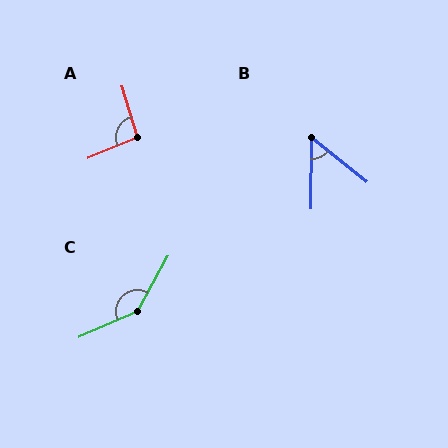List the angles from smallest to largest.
B (52°), A (96°), C (142°).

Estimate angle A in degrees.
Approximately 96 degrees.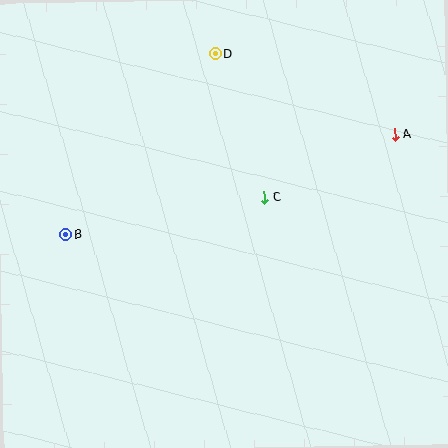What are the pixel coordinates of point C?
Point C is at (264, 198).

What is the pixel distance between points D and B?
The distance between D and B is 234 pixels.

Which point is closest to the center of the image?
Point C at (264, 198) is closest to the center.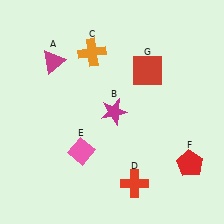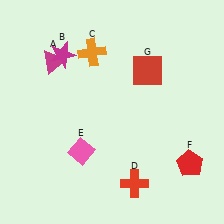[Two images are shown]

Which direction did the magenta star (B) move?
The magenta star (B) moved up.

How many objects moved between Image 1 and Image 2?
1 object moved between the two images.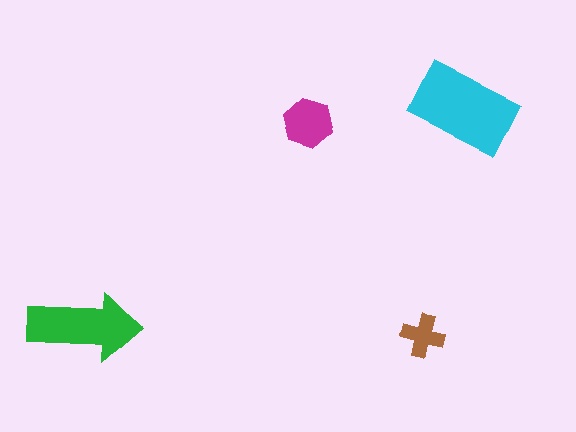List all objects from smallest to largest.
The brown cross, the magenta hexagon, the green arrow, the cyan rectangle.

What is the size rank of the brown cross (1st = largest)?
4th.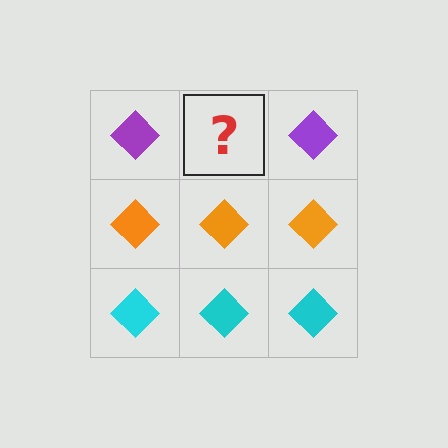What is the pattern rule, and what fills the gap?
The rule is that each row has a consistent color. The gap should be filled with a purple diamond.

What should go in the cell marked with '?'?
The missing cell should contain a purple diamond.